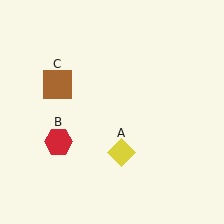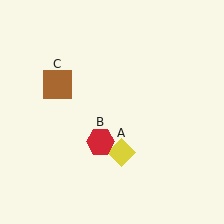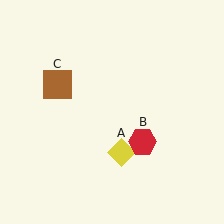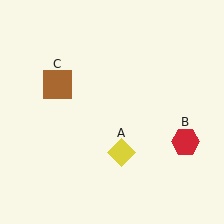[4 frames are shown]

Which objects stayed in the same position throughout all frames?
Yellow diamond (object A) and brown square (object C) remained stationary.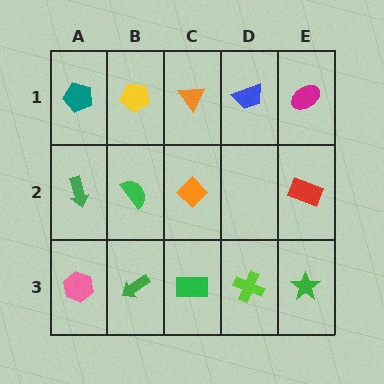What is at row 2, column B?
A green semicircle.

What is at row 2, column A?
A green arrow.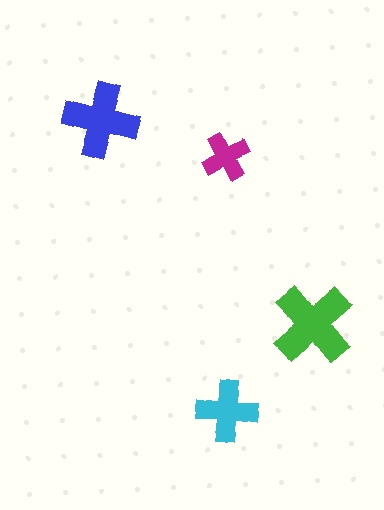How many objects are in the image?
There are 4 objects in the image.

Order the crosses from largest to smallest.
the green one, the blue one, the cyan one, the magenta one.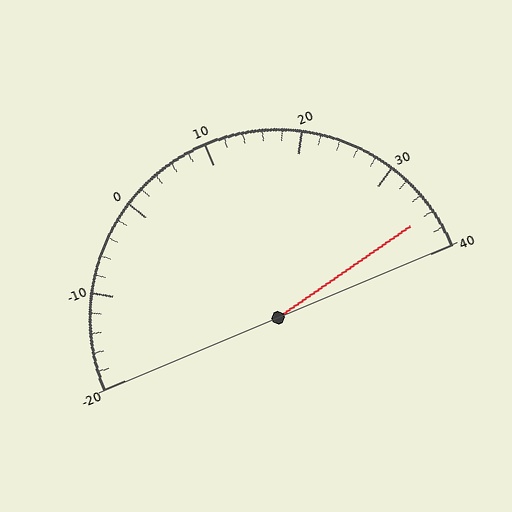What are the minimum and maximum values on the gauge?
The gauge ranges from -20 to 40.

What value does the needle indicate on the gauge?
The needle indicates approximately 36.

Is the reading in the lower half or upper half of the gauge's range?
The reading is in the upper half of the range (-20 to 40).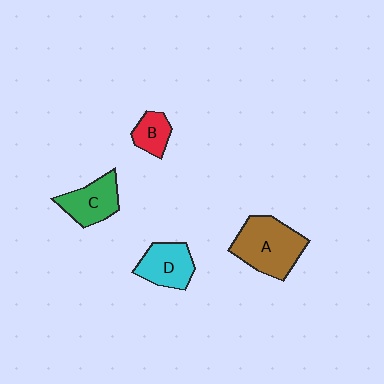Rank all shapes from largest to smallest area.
From largest to smallest: A (brown), C (green), D (cyan), B (red).